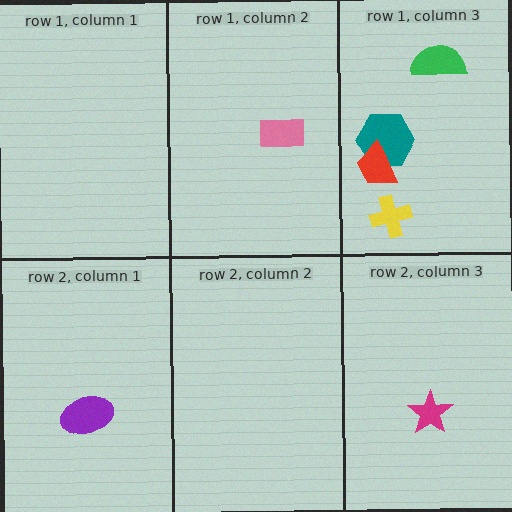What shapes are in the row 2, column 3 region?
The magenta star.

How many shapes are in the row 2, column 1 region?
1.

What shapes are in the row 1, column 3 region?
The yellow cross, the teal hexagon, the green semicircle, the red trapezoid.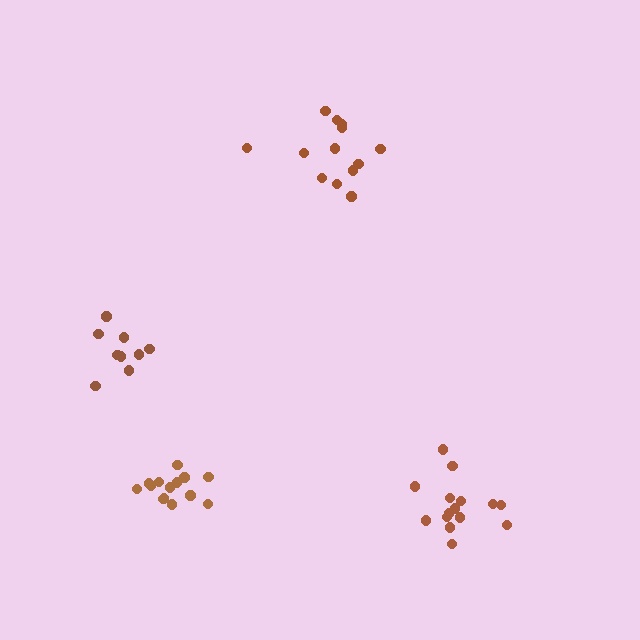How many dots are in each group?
Group 1: 15 dots, Group 2: 9 dots, Group 3: 13 dots, Group 4: 14 dots (51 total).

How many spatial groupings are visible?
There are 4 spatial groupings.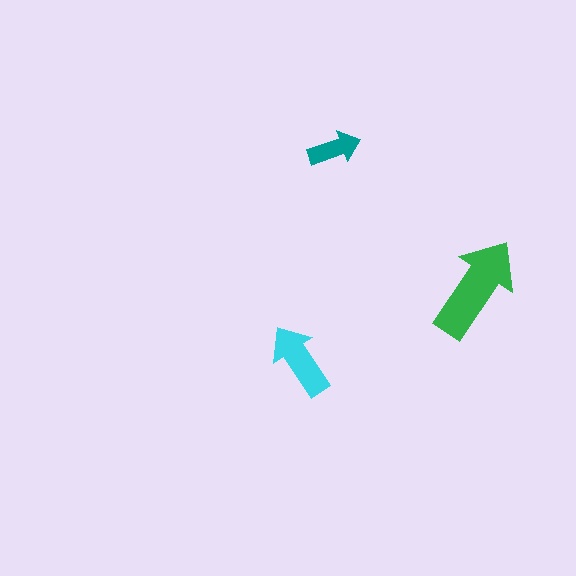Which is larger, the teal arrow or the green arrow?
The green one.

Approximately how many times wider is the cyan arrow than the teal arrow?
About 1.5 times wider.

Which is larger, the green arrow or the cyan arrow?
The green one.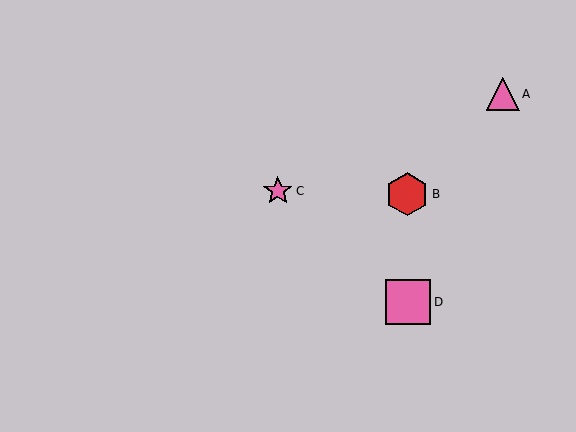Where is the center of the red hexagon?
The center of the red hexagon is at (407, 194).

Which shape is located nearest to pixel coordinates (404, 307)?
The pink square (labeled D) at (408, 302) is nearest to that location.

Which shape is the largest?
The pink square (labeled D) is the largest.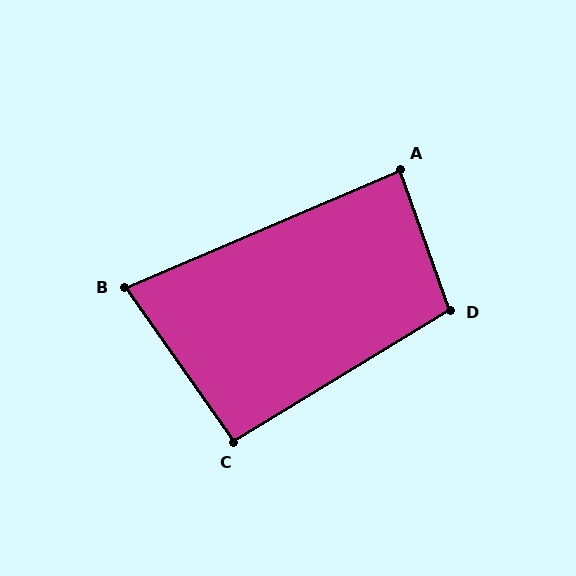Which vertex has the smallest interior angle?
B, at approximately 78 degrees.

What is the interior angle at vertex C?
Approximately 94 degrees (approximately right).